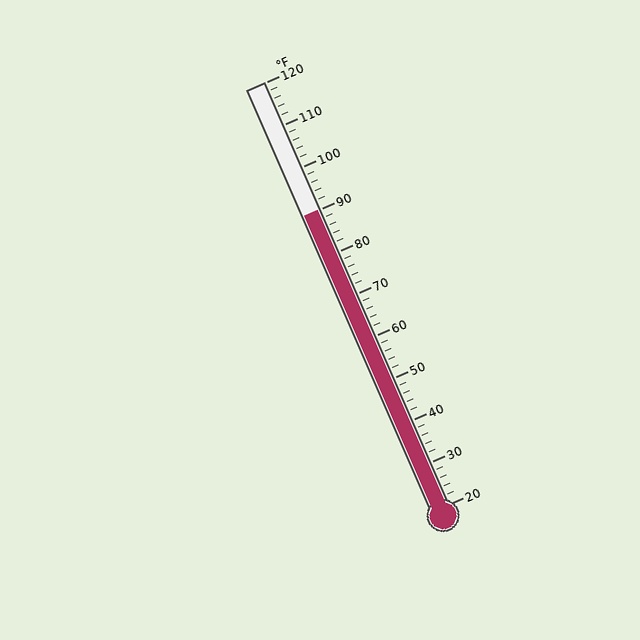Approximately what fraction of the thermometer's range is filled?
The thermometer is filled to approximately 70% of its range.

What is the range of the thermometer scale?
The thermometer scale ranges from 20°F to 120°F.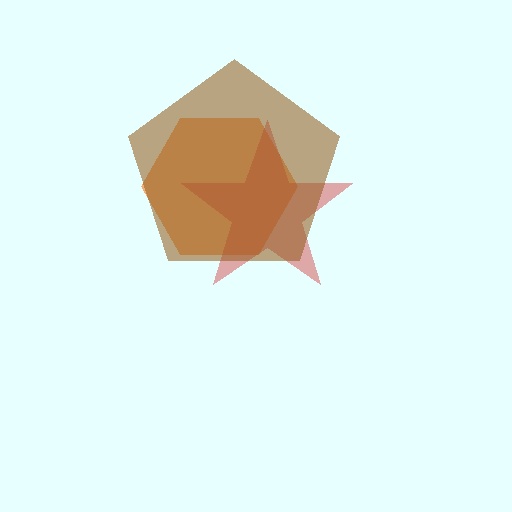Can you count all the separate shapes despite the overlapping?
Yes, there are 3 separate shapes.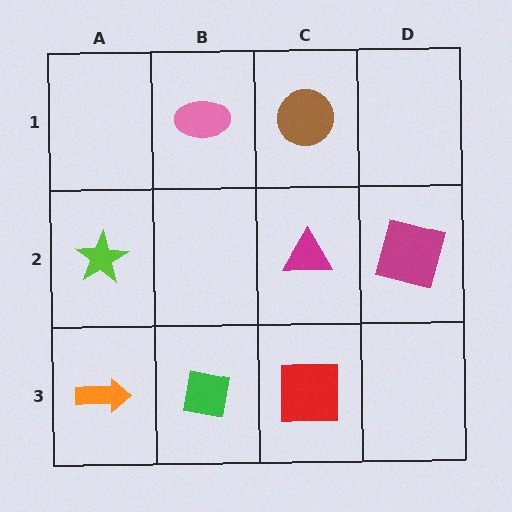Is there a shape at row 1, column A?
No, that cell is empty.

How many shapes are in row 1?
2 shapes.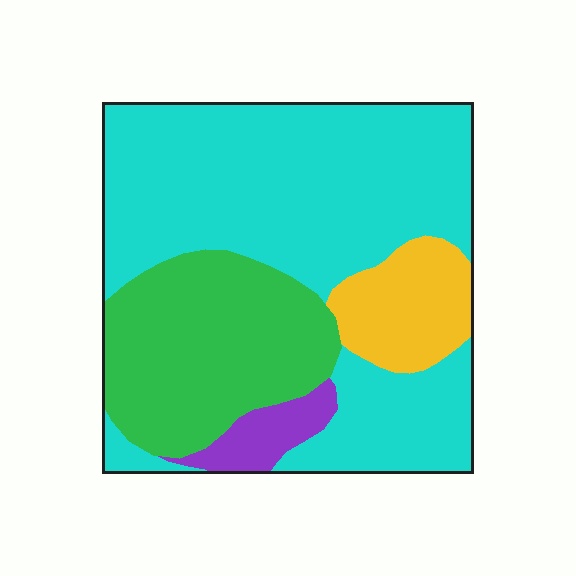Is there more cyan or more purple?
Cyan.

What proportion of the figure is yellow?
Yellow takes up about one tenth (1/10) of the figure.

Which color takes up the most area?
Cyan, at roughly 60%.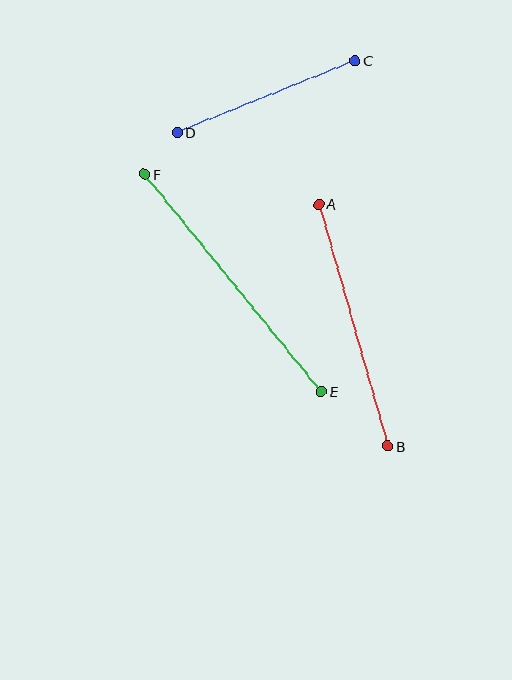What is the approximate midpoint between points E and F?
The midpoint is at approximately (233, 283) pixels.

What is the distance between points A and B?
The distance is approximately 252 pixels.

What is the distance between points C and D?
The distance is approximately 192 pixels.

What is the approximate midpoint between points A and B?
The midpoint is at approximately (353, 325) pixels.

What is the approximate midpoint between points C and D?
The midpoint is at approximately (266, 96) pixels.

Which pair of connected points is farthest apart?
Points E and F are farthest apart.